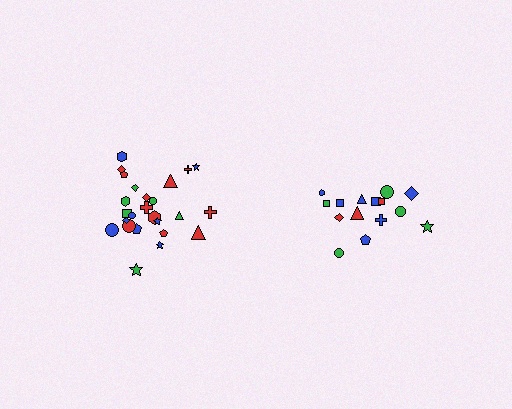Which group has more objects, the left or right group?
The left group.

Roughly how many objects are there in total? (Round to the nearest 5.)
Roughly 40 objects in total.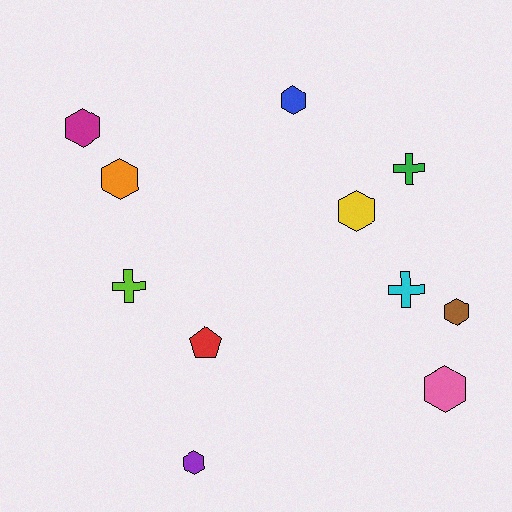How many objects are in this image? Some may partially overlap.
There are 11 objects.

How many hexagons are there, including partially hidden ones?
There are 7 hexagons.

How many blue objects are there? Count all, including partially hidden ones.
There is 1 blue object.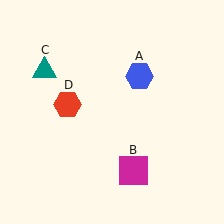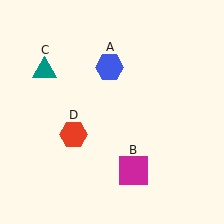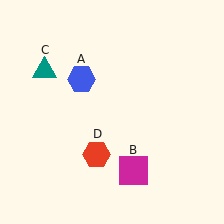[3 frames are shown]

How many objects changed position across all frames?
2 objects changed position: blue hexagon (object A), red hexagon (object D).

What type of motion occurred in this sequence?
The blue hexagon (object A), red hexagon (object D) rotated counterclockwise around the center of the scene.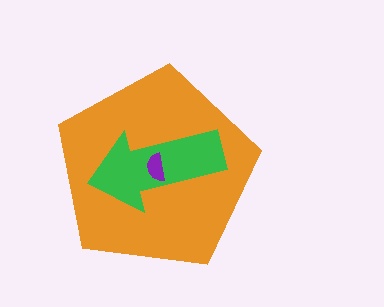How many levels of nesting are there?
3.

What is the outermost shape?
The orange pentagon.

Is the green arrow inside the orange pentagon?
Yes.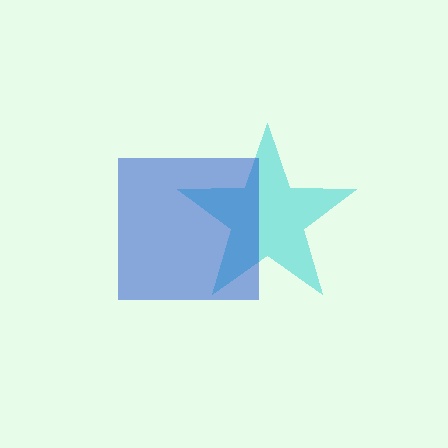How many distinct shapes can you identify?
There are 2 distinct shapes: a cyan star, a blue square.